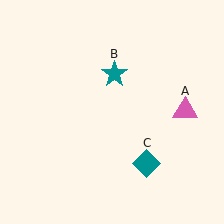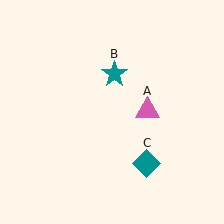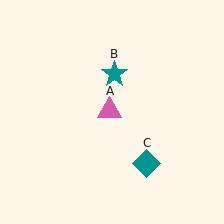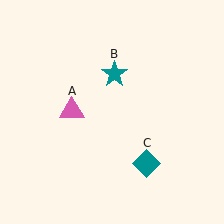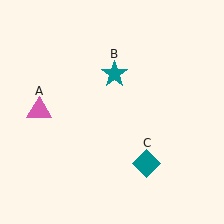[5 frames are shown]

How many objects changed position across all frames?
1 object changed position: pink triangle (object A).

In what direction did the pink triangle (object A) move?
The pink triangle (object A) moved left.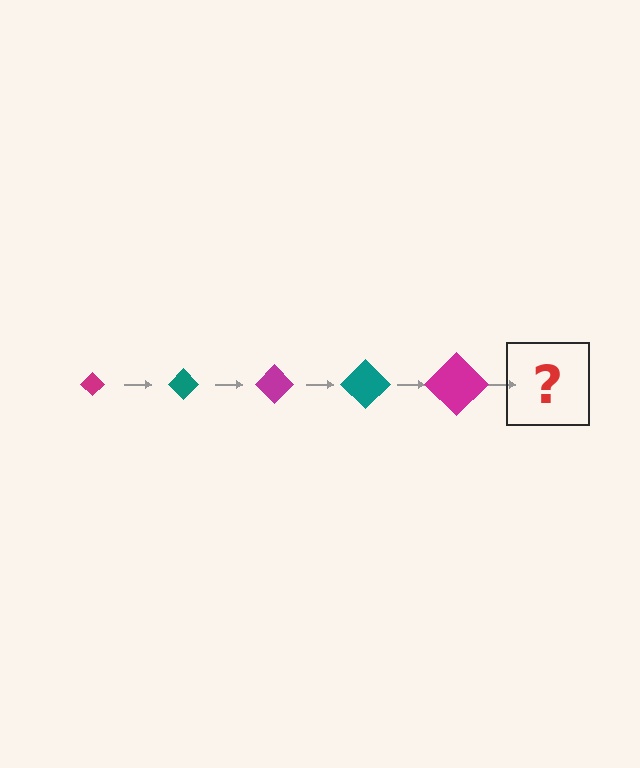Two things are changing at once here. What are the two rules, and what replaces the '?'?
The two rules are that the diamond grows larger each step and the color cycles through magenta and teal. The '?' should be a teal diamond, larger than the previous one.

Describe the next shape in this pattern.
It should be a teal diamond, larger than the previous one.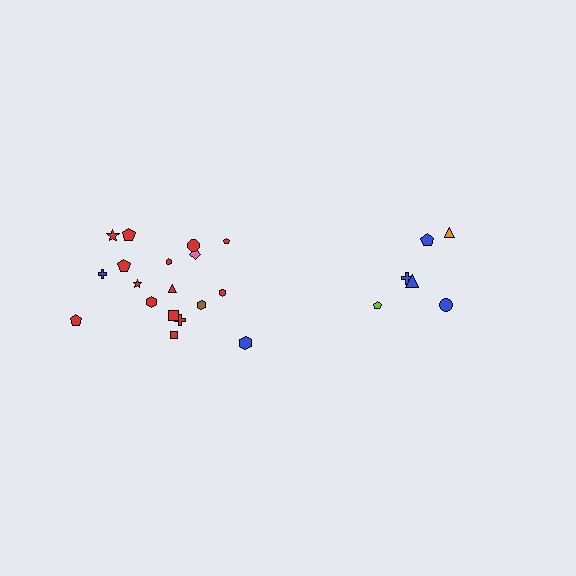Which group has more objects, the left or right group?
The left group.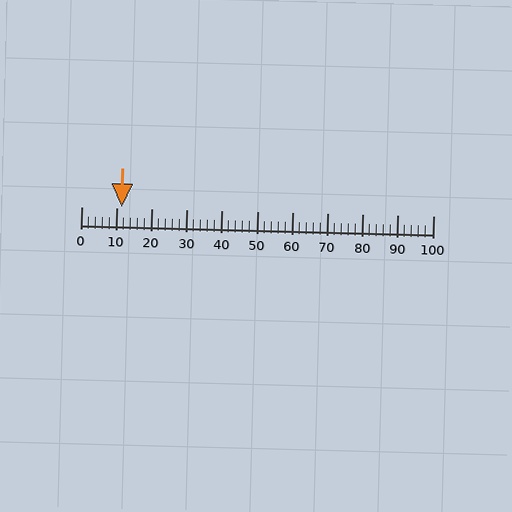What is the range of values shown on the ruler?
The ruler shows values from 0 to 100.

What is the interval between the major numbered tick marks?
The major tick marks are spaced 10 units apart.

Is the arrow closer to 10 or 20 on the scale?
The arrow is closer to 10.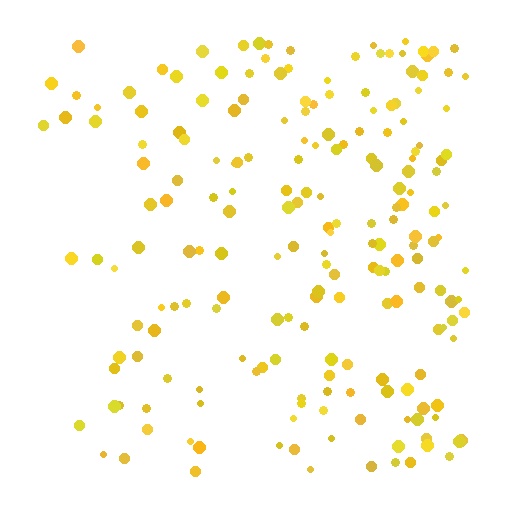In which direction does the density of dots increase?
From left to right, with the right side densest.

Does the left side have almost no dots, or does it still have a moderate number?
Still a moderate number, just noticeably fewer than the right.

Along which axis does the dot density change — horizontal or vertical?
Horizontal.